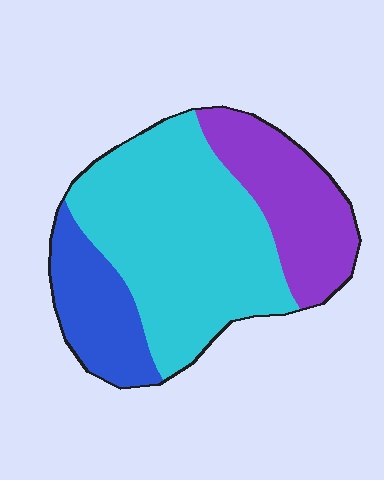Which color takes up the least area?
Blue, at roughly 20%.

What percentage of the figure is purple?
Purple covers roughly 25% of the figure.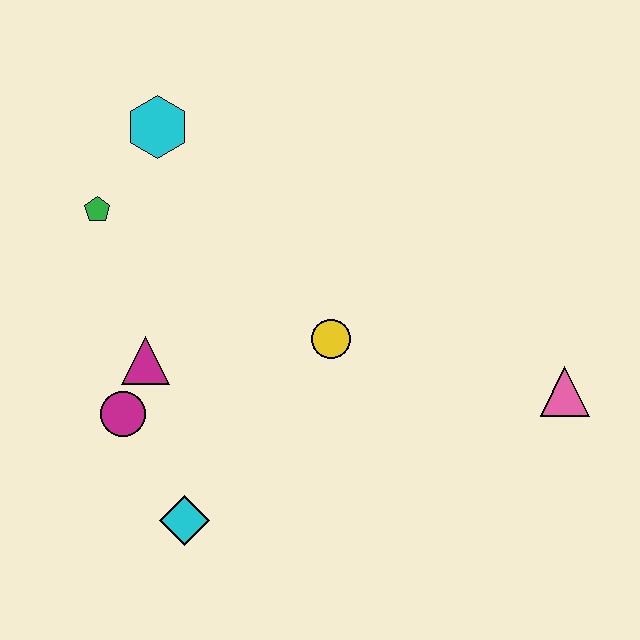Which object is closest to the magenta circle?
The magenta triangle is closest to the magenta circle.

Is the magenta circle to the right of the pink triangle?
No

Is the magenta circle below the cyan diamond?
No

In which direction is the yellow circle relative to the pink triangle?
The yellow circle is to the left of the pink triangle.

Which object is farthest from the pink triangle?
The green pentagon is farthest from the pink triangle.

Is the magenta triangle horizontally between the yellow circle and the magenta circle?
Yes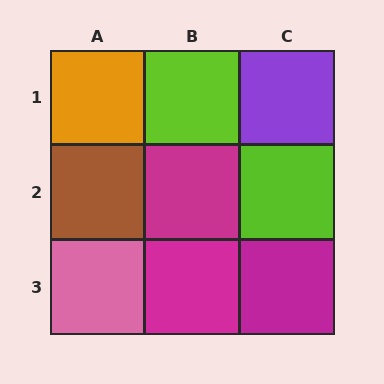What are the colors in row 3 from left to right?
Pink, magenta, magenta.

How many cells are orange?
1 cell is orange.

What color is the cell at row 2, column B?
Magenta.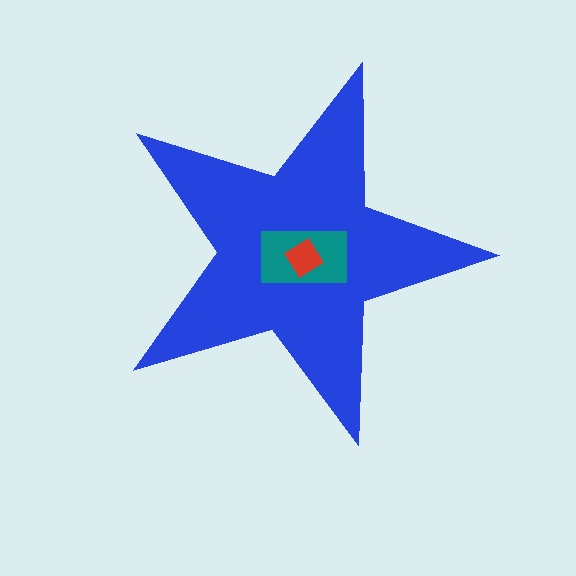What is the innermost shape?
The red diamond.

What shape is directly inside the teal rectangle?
The red diamond.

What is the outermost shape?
The blue star.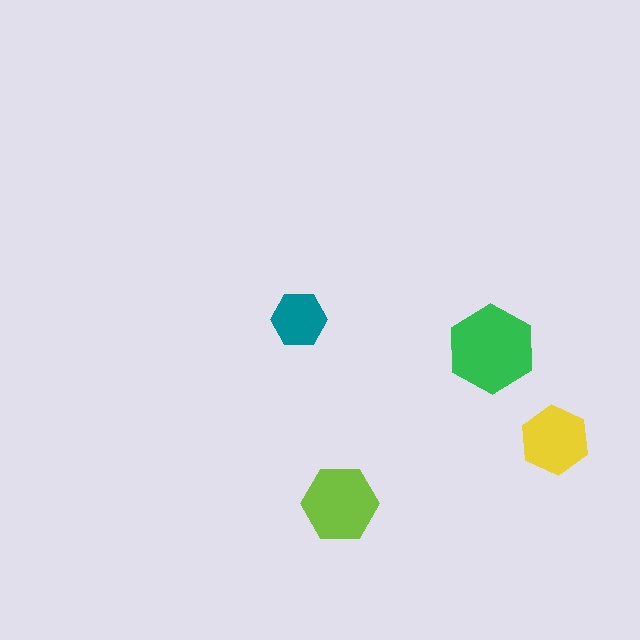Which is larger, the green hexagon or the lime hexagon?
The green one.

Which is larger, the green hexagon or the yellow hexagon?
The green one.